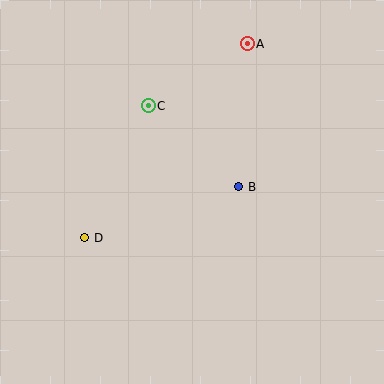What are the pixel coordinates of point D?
Point D is at (85, 238).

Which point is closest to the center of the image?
Point B at (239, 187) is closest to the center.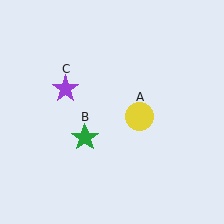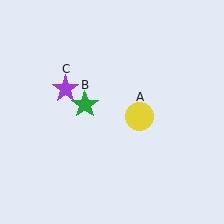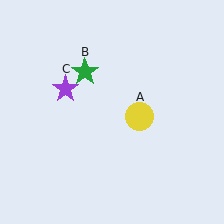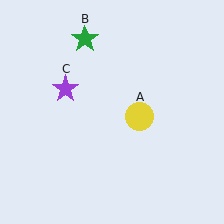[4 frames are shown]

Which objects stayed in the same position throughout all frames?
Yellow circle (object A) and purple star (object C) remained stationary.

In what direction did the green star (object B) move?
The green star (object B) moved up.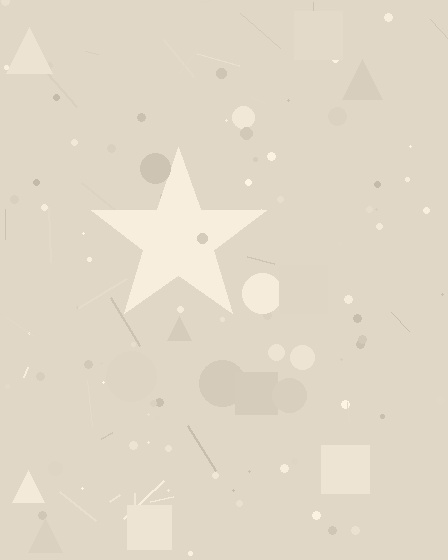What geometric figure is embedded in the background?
A star is embedded in the background.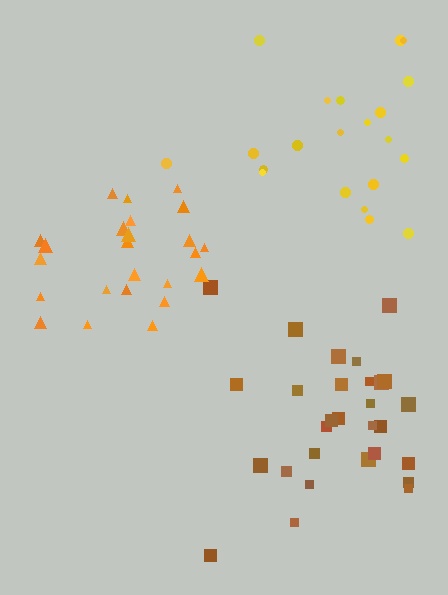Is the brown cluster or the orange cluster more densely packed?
Brown.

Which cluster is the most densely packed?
Brown.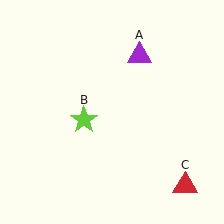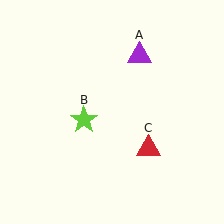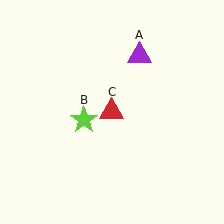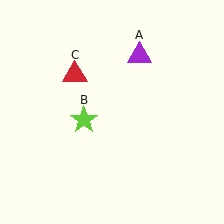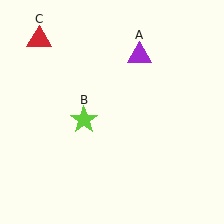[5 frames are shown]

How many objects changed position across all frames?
1 object changed position: red triangle (object C).